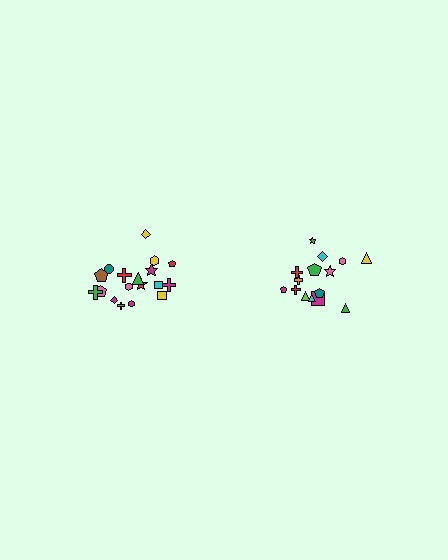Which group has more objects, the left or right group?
The left group.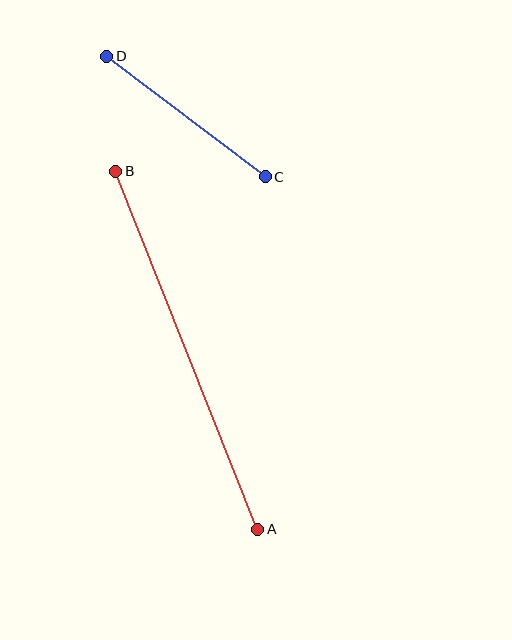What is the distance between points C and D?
The distance is approximately 199 pixels.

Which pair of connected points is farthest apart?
Points A and B are farthest apart.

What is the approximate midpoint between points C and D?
The midpoint is at approximately (186, 117) pixels.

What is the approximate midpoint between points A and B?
The midpoint is at approximately (187, 350) pixels.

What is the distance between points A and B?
The distance is approximately 386 pixels.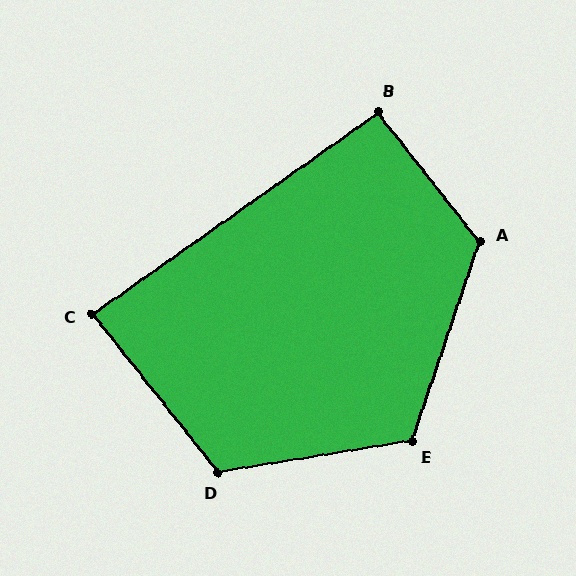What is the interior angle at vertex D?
Approximately 119 degrees (obtuse).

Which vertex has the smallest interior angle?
C, at approximately 87 degrees.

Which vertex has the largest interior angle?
A, at approximately 123 degrees.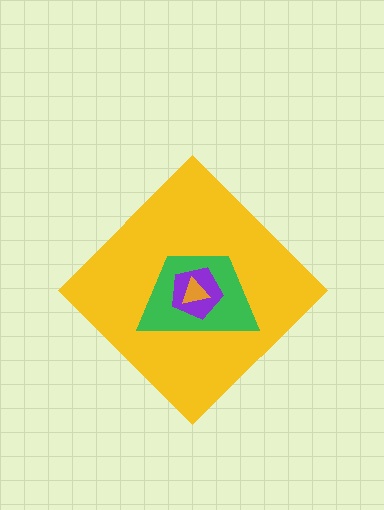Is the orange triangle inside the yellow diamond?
Yes.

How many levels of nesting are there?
4.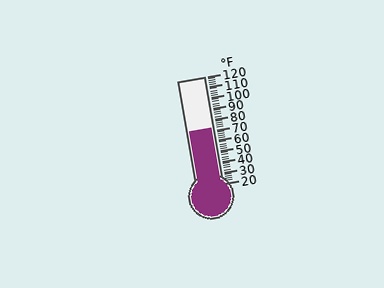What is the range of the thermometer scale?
The thermometer scale ranges from 20°F to 120°F.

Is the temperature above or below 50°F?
The temperature is above 50°F.